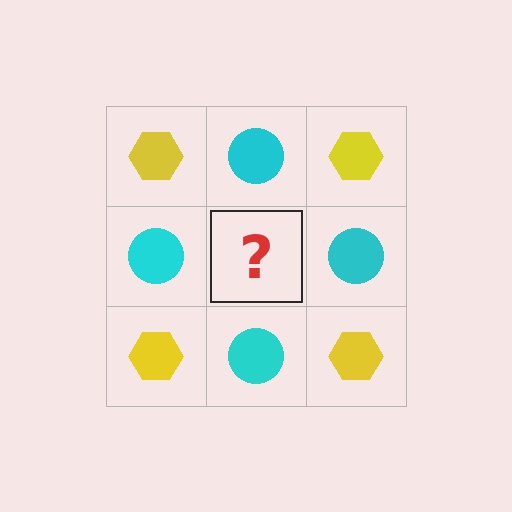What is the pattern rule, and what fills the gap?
The rule is that it alternates yellow hexagon and cyan circle in a checkerboard pattern. The gap should be filled with a yellow hexagon.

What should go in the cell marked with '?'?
The missing cell should contain a yellow hexagon.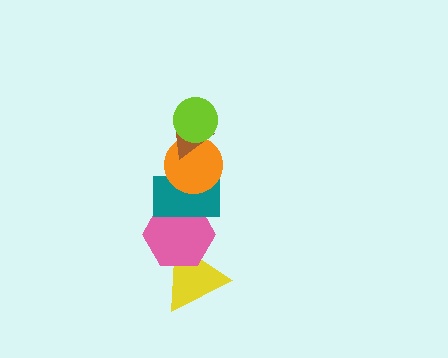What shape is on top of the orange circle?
The brown triangle is on top of the orange circle.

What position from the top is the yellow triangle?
The yellow triangle is 6th from the top.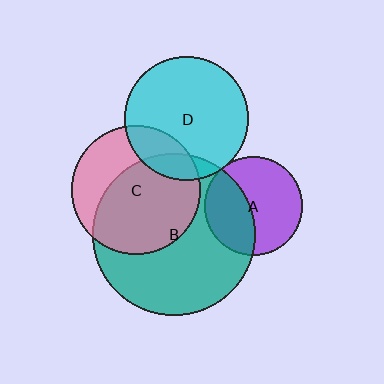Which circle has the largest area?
Circle B (teal).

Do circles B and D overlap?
Yes.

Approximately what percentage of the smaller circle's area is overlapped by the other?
Approximately 10%.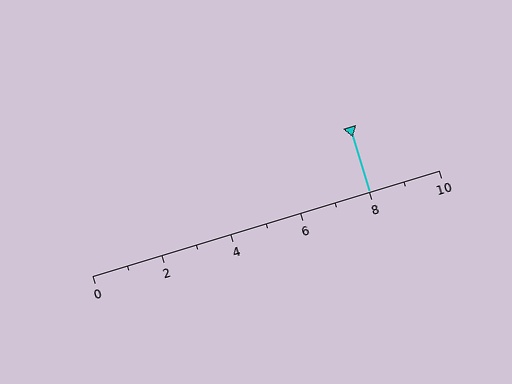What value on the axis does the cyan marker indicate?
The marker indicates approximately 8.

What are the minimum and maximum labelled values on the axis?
The axis runs from 0 to 10.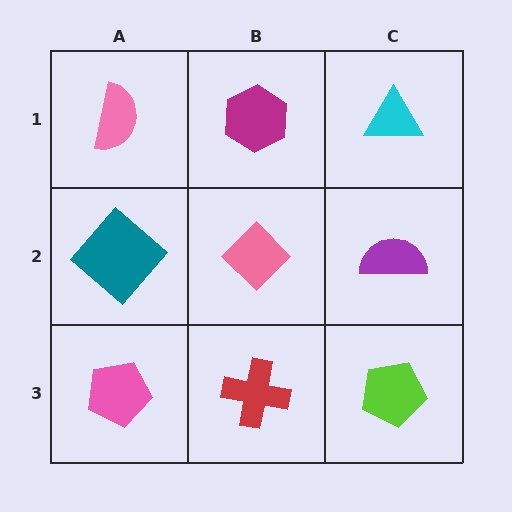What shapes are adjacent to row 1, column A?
A teal diamond (row 2, column A), a magenta hexagon (row 1, column B).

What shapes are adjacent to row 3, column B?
A pink diamond (row 2, column B), a pink pentagon (row 3, column A), a lime pentagon (row 3, column C).